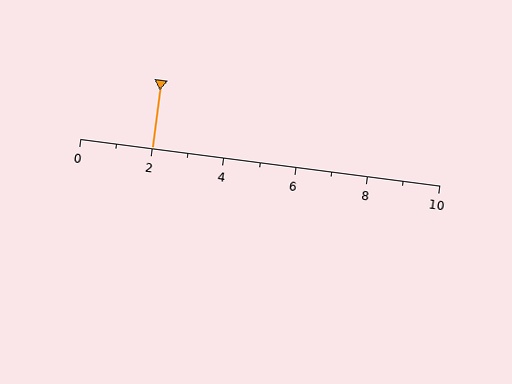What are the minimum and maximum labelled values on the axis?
The axis runs from 0 to 10.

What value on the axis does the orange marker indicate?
The marker indicates approximately 2.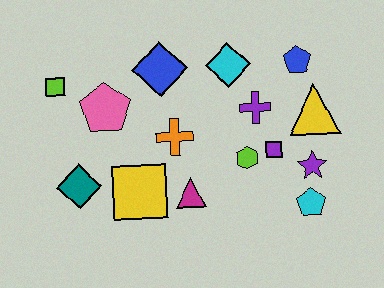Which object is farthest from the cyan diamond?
The teal diamond is farthest from the cyan diamond.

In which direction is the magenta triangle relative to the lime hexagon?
The magenta triangle is to the left of the lime hexagon.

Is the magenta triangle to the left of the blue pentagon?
Yes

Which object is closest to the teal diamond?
The yellow square is closest to the teal diamond.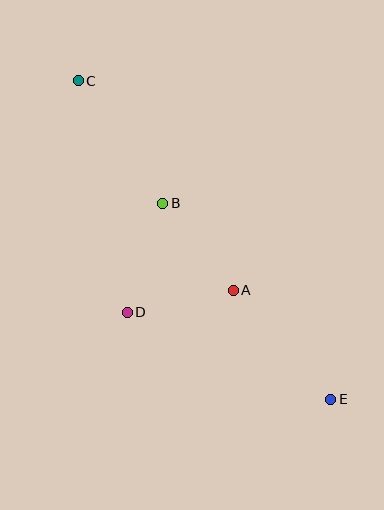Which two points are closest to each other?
Points A and D are closest to each other.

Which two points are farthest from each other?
Points C and E are farthest from each other.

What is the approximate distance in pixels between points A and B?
The distance between A and B is approximately 112 pixels.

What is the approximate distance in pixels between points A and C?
The distance between A and C is approximately 260 pixels.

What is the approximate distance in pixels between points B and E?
The distance between B and E is approximately 258 pixels.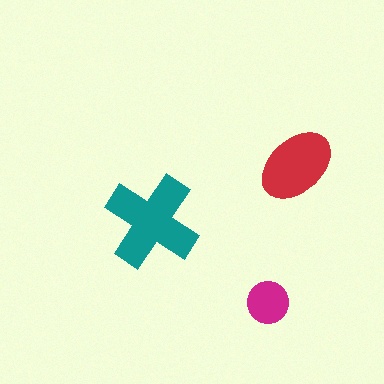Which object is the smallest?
The magenta circle.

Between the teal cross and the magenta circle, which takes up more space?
The teal cross.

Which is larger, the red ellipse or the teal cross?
The teal cross.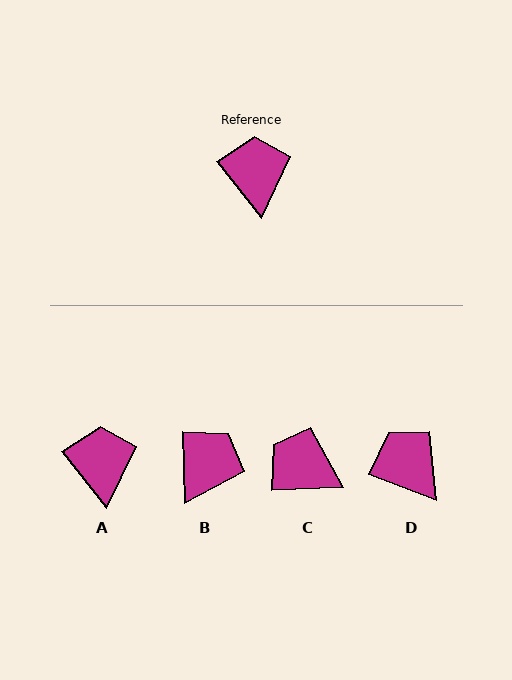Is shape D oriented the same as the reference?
No, it is off by about 31 degrees.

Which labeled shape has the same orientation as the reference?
A.